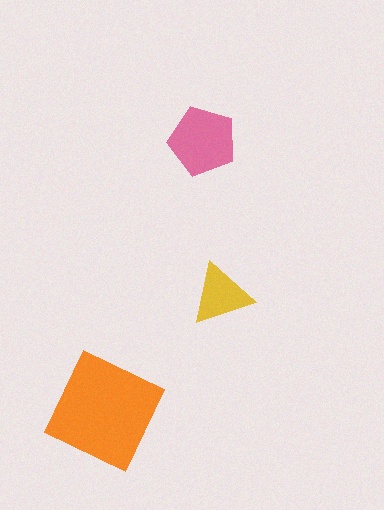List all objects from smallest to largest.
The yellow triangle, the pink pentagon, the orange diamond.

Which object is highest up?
The pink pentagon is topmost.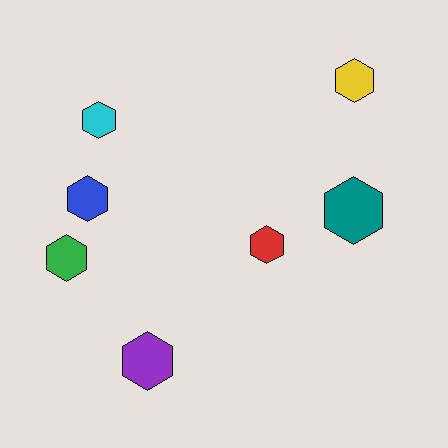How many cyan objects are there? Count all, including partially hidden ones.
There is 1 cyan object.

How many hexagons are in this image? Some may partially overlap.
There are 7 hexagons.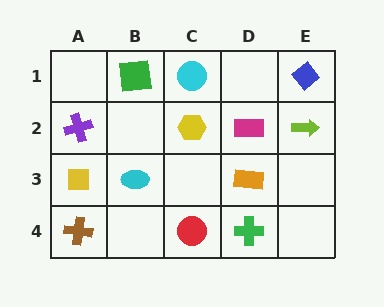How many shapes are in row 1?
3 shapes.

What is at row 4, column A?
A brown cross.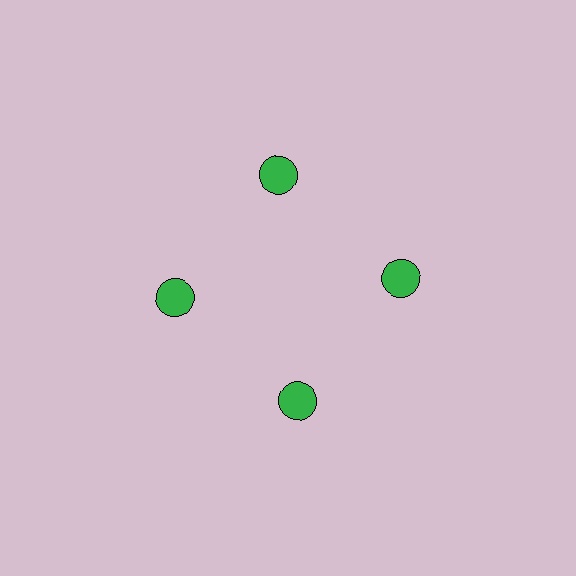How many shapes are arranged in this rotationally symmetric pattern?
There are 4 shapes, arranged in 4 groups of 1.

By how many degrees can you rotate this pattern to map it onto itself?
The pattern maps onto itself every 90 degrees of rotation.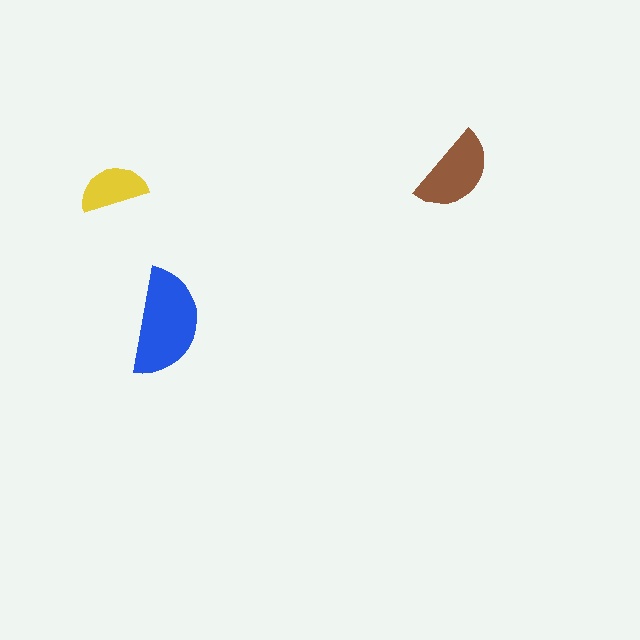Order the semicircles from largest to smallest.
the blue one, the brown one, the yellow one.